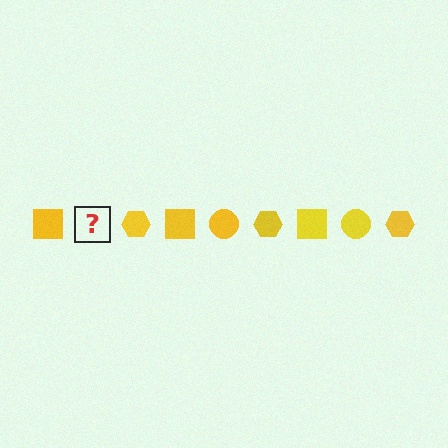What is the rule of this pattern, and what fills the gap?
The rule is that the pattern cycles through square, circle, hexagon shapes in yellow. The gap should be filled with a yellow circle.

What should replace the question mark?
The question mark should be replaced with a yellow circle.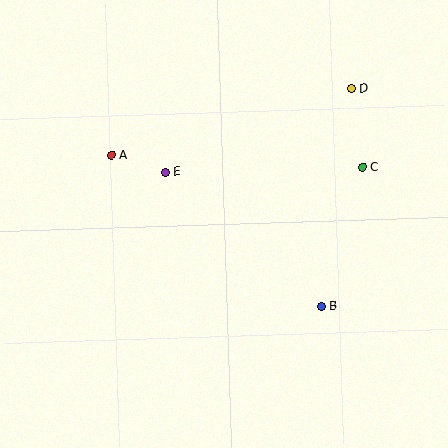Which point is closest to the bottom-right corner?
Point B is closest to the bottom-right corner.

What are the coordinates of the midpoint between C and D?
The midpoint between C and D is at (357, 128).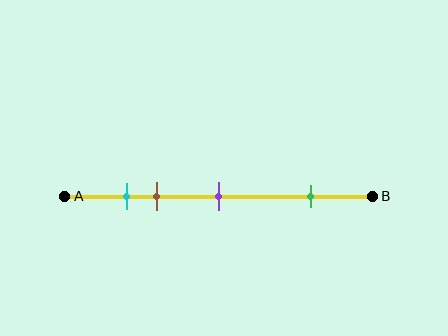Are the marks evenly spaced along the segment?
No, the marks are not evenly spaced.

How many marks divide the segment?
There are 4 marks dividing the segment.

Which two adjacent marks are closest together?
The cyan and brown marks are the closest adjacent pair.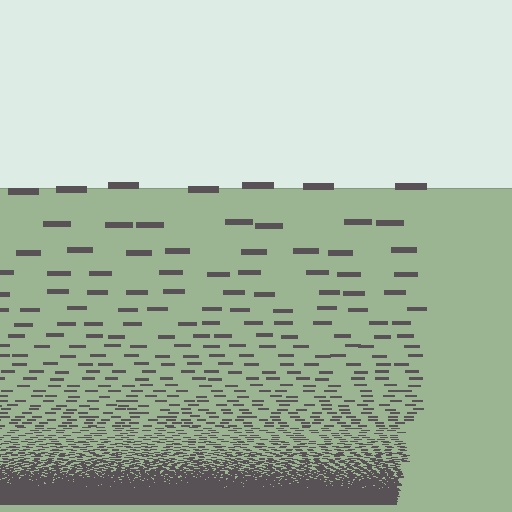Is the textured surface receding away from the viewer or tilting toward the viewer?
The surface appears to tilt toward the viewer. Texture elements get larger and sparser toward the top.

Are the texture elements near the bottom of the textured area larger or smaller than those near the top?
Smaller. The gradient is inverted — elements near the bottom are smaller and denser.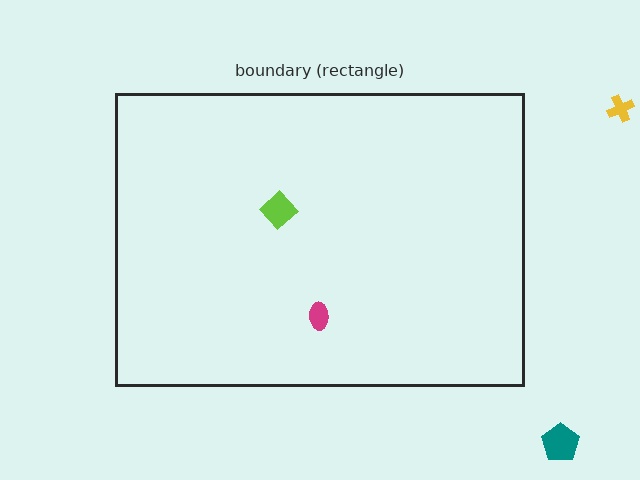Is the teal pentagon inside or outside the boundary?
Outside.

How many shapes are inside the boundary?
2 inside, 2 outside.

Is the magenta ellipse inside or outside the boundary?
Inside.